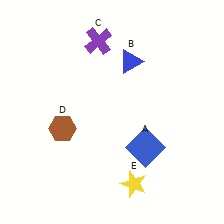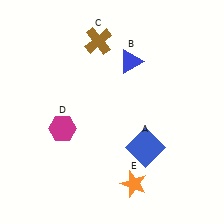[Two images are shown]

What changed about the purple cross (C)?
In Image 1, C is purple. In Image 2, it changed to brown.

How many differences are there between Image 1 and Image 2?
There are 3 differences between the two images.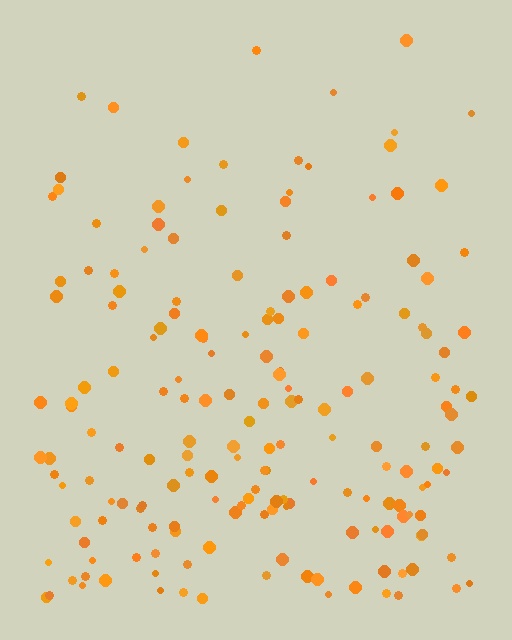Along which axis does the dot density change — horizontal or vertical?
Vertical.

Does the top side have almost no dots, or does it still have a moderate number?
Still a moderate number, just noticeably fewer than the bottom.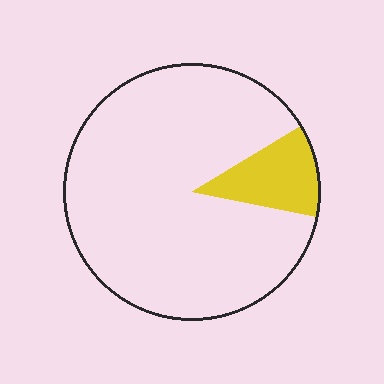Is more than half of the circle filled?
No.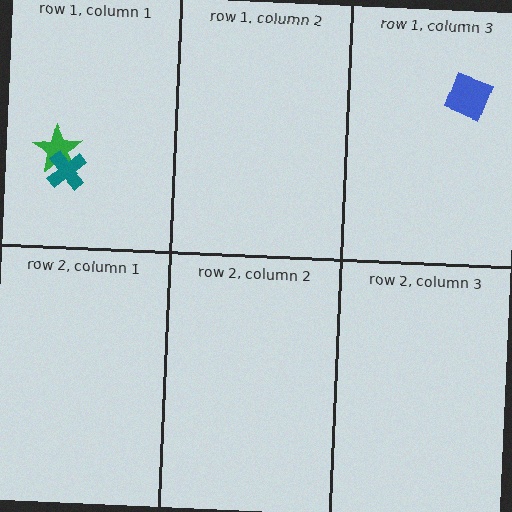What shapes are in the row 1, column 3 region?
The blue diamond.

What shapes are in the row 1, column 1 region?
The green star, the teal cross.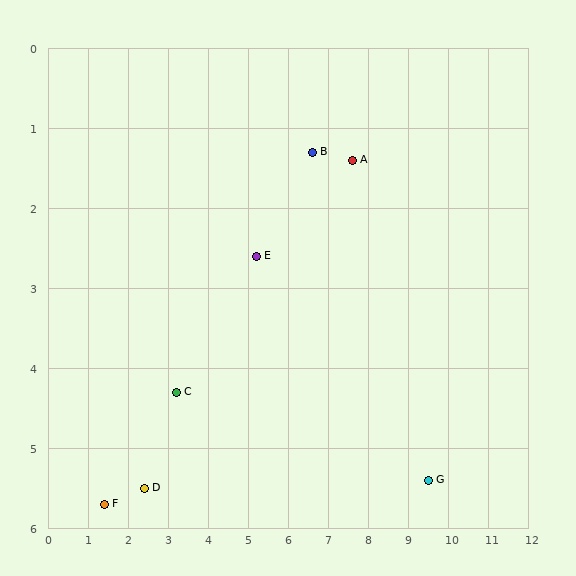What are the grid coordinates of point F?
Point F is at approximately (1.4, 5.7).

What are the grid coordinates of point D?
Point D is at approximately (2.4, 5.5).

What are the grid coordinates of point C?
Point C is at approximately (3.2, 4.3).